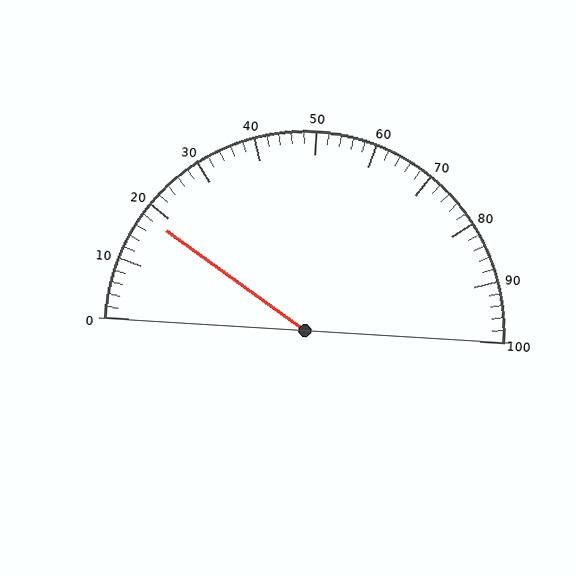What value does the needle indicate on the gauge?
The needle indicates approximately 18.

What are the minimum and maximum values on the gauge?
The gauge ranges from 0 to 100.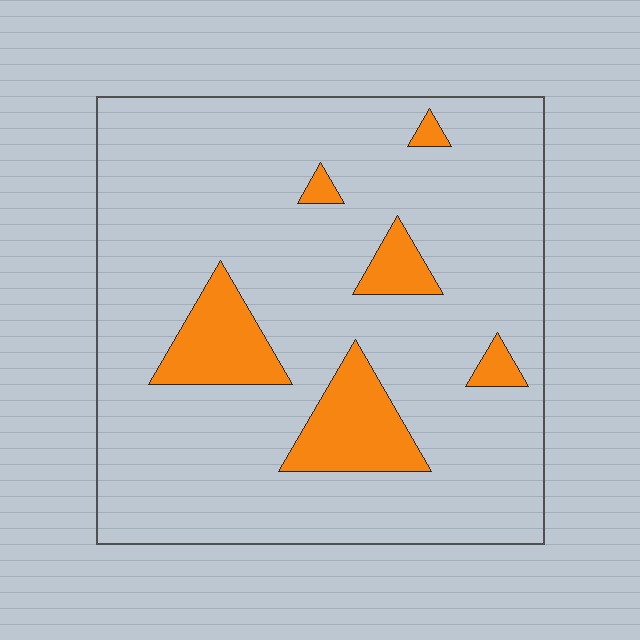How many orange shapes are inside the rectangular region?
6.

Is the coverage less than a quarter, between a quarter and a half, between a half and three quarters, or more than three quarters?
Less than a quarter.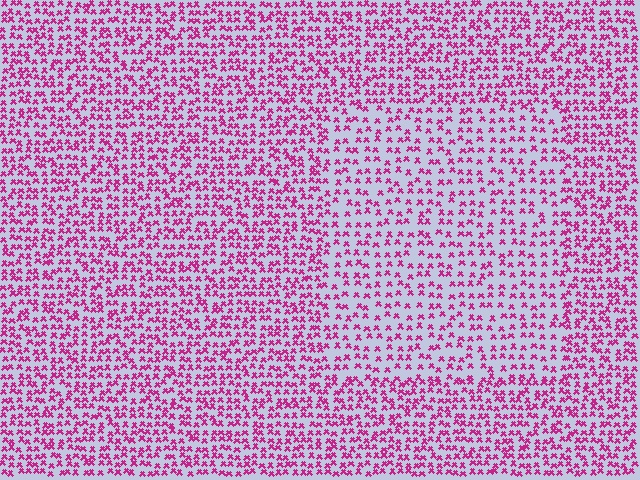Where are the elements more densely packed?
The elements are more densely packed outside the rectangle boundary.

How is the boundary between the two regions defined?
The boundary is defined by a change in element density (approximately 1.6x ratio). All elements are the same color, size, and shape.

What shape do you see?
I see a rectangle.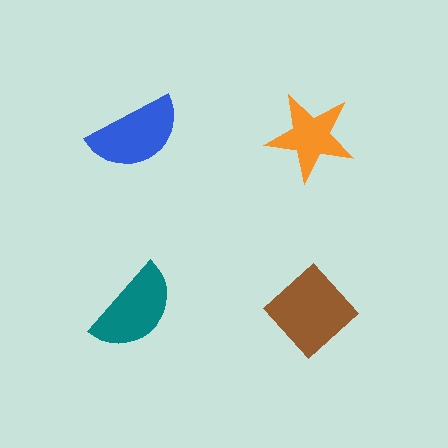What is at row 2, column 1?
A teal semicircle.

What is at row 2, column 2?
A brown diamond.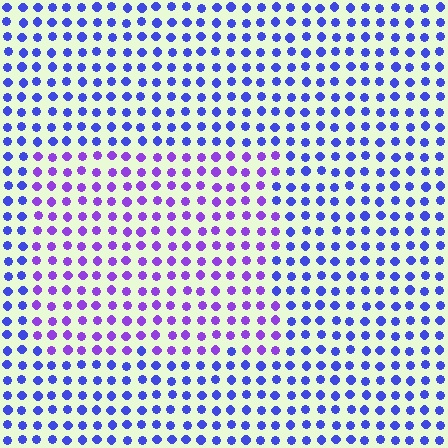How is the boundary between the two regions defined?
The boundary is defined purely by a slight shift in hue (about 36 degrees). Spacing, size, and orientation are identical on both sides.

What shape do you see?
I see a rectangle.